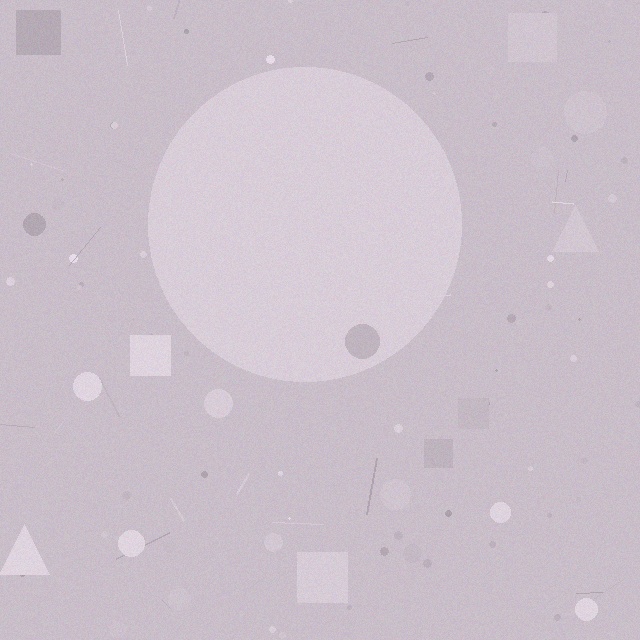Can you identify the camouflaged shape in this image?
The camouflaged shape is a circle.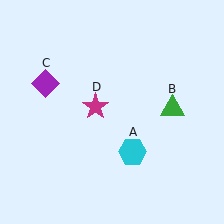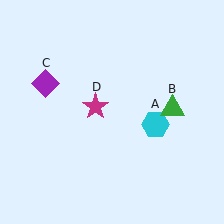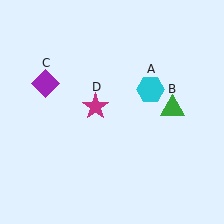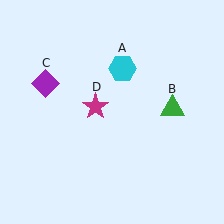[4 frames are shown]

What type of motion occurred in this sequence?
The cyan hexagon (object A) rotated counterclockwise around the center of the scene.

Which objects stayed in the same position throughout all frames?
Green triangle (object B) and purple diamond (object C) and magenta star (object D) remained stationary.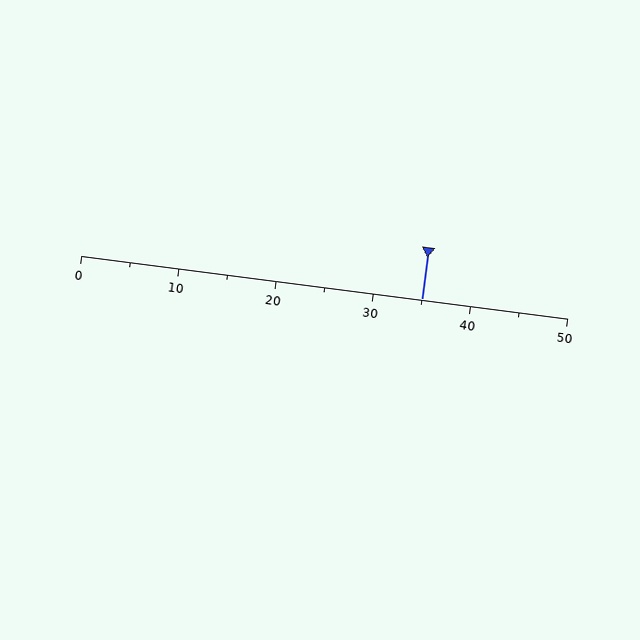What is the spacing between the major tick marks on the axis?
The major ticks are spaced 10 apart.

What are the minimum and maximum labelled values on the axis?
The axis runs from 0 to 50.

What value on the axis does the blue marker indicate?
The marker indicates approximately 35.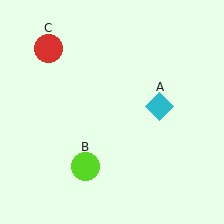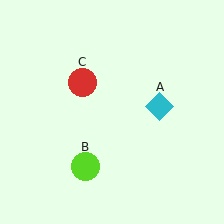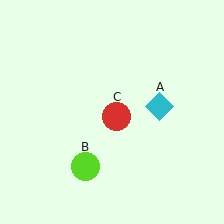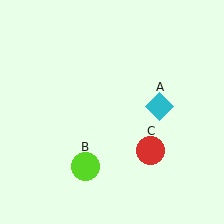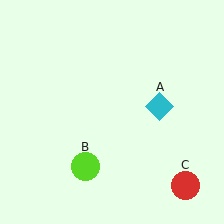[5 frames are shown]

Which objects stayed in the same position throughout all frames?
Cyan diamond (object A) and lime circle (object B) remained stationary.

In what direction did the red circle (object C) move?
The red circle (object C) moved down and to the right.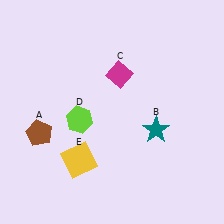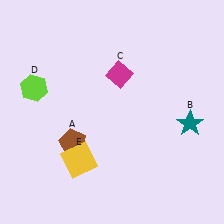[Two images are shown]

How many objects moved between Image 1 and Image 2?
3 objects moved between the two images.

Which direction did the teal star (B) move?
The teal star (B) moved right.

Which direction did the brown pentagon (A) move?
The brown pentagon (A) moved right.